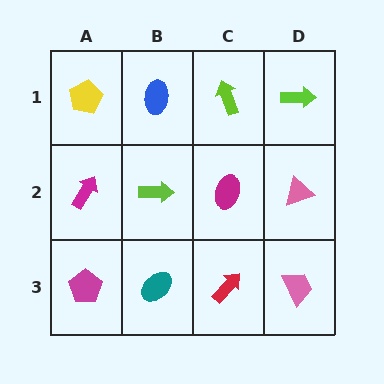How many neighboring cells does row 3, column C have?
3.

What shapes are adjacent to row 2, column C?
A lime arrow (row 1, column C), a red arrow (row 3, column C), a lime arrow (row 2, column B), a pink triangle (row 2, column D).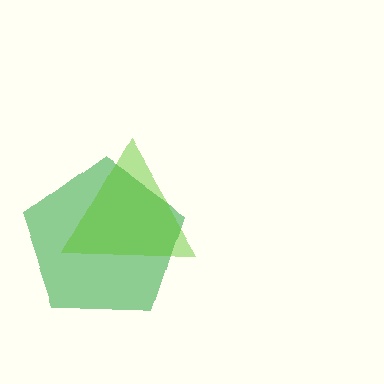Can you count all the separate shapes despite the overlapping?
Yes, there are 2 separate shapes.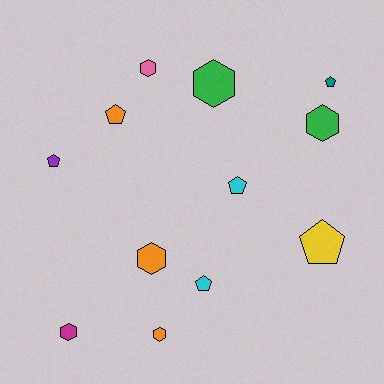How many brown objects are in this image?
There are no brown objects.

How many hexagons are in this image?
There are 6 hexagons.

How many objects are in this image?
There are 12 objects.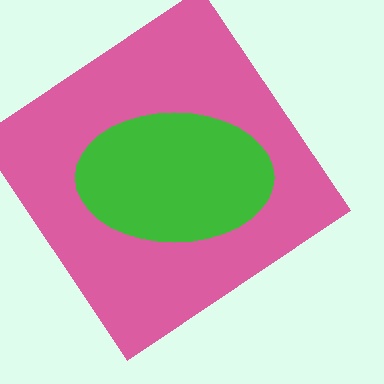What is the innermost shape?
The green ellipse.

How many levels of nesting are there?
2.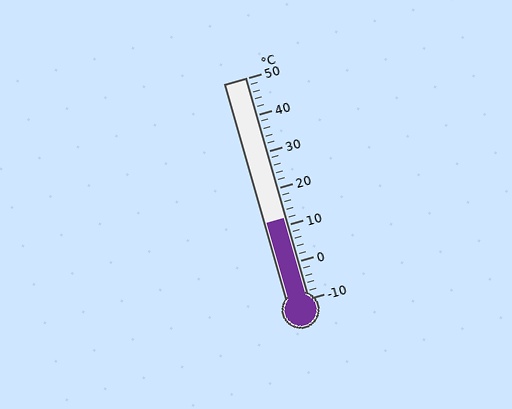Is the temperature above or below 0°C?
The temperature is above 0°C.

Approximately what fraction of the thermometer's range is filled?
The thermometer is filled to approximately 35% of its range.